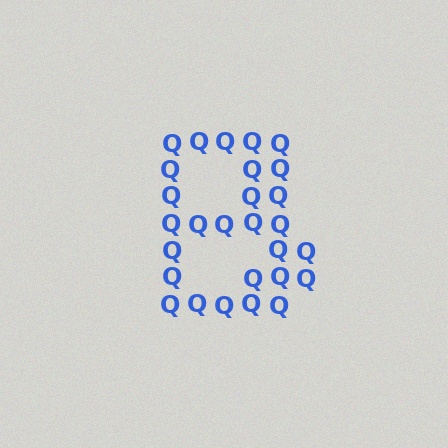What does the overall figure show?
The overall figure shows the letter B.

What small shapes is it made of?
It is made of small letter Q's.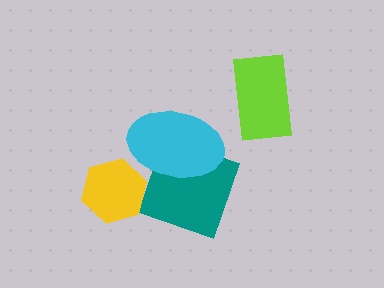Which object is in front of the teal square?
The cyan ellipse is in front of the teal square.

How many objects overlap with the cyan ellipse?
1 object overlaps with the cyan ellipse.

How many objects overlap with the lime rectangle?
0 objects overlap with the lime rectangle.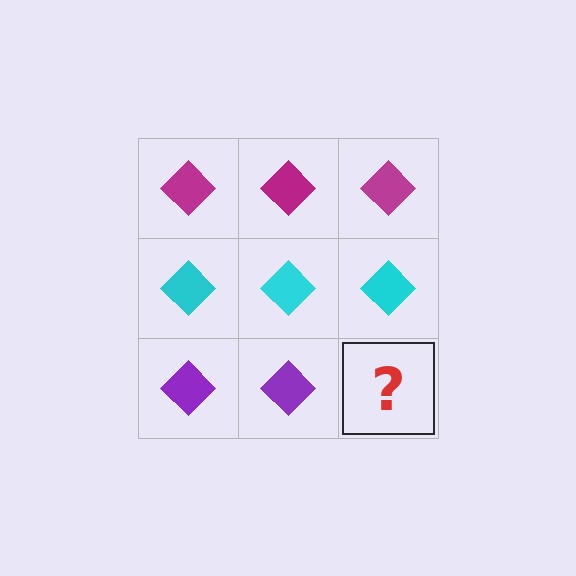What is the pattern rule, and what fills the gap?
The rule is that each row has a consistent color. The gap should be filled with a purple diamond.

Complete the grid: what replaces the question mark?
The question mark should be replaced with a purple diamond.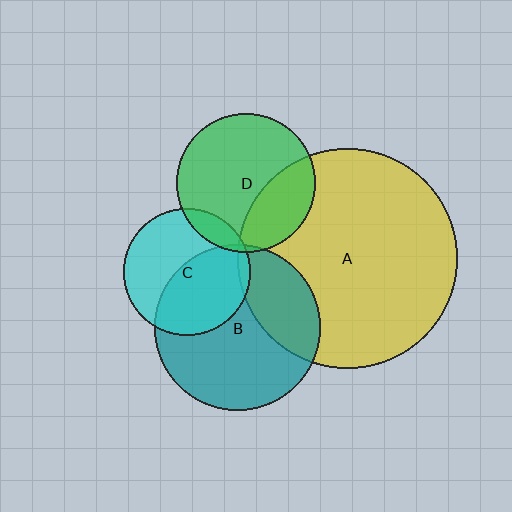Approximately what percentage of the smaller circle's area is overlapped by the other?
Approximately 10%.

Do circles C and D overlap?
Yes.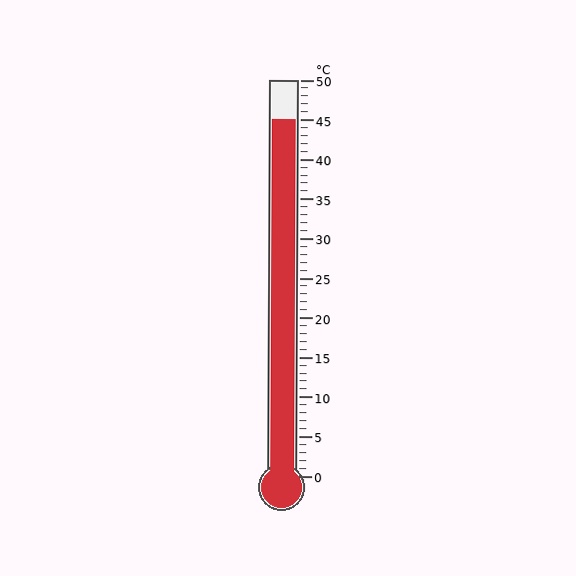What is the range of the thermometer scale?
The thermometer scale ranges from 0°C to 50°C.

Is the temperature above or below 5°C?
The temperature is above 5°C.